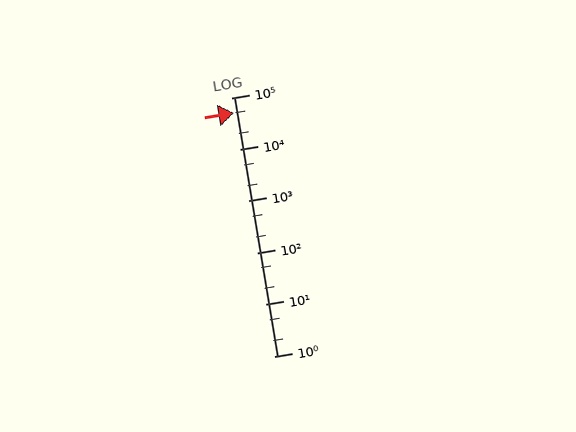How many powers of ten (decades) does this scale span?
The scale spans 5 decades, from 1 to 100000.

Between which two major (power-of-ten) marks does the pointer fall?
The pointer is between 10000 and 100000.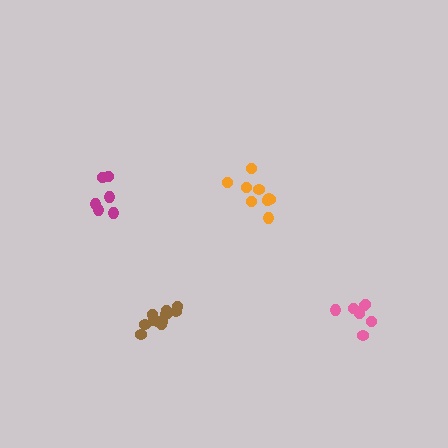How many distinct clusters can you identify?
There are 4 distinct clusters.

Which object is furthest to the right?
The pink cluster is rightmost.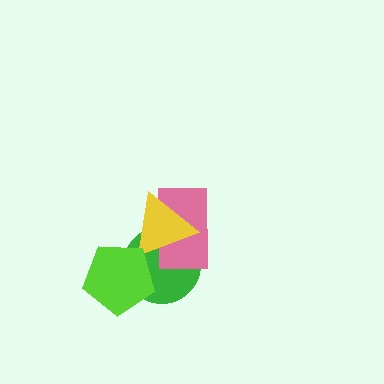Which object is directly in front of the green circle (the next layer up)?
The pink rectangle is directly in front of the green circle.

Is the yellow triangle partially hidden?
Yes, it is partially covered by another shape.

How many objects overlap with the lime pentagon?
2 objects overlap with the lime pentagon.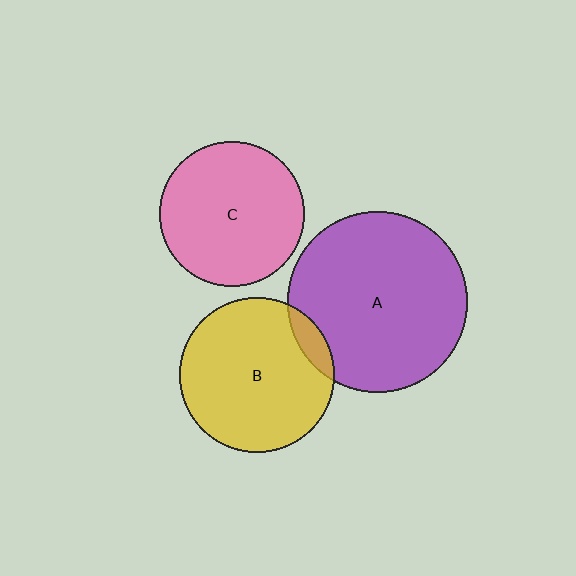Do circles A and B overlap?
Yes.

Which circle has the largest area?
Circle A (purple).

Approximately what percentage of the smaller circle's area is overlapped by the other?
Approximately 10%.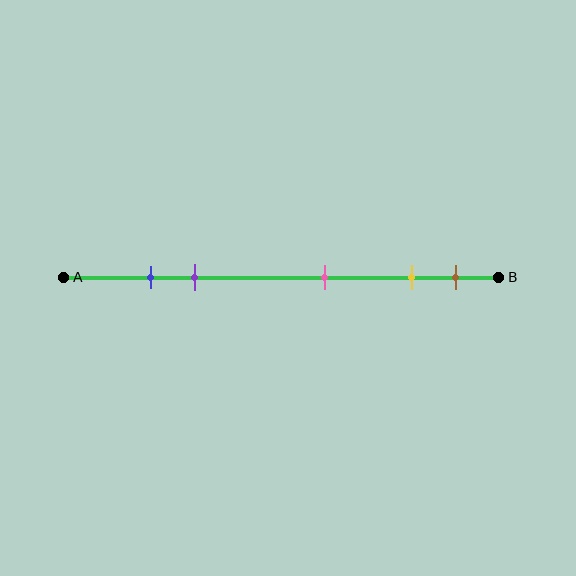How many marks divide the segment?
There are 5 marks dividing the segment.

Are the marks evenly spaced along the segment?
No, the marks are not evenly spaced.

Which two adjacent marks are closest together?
The blue and purple marks are the closest adjacent pair.